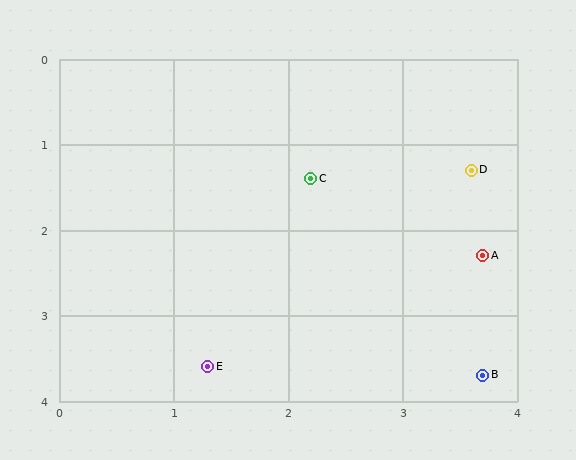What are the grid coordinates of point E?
Point E is at approximately (1.3, 3.6).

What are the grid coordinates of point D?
Point D is at approximately (3.6, 1.3).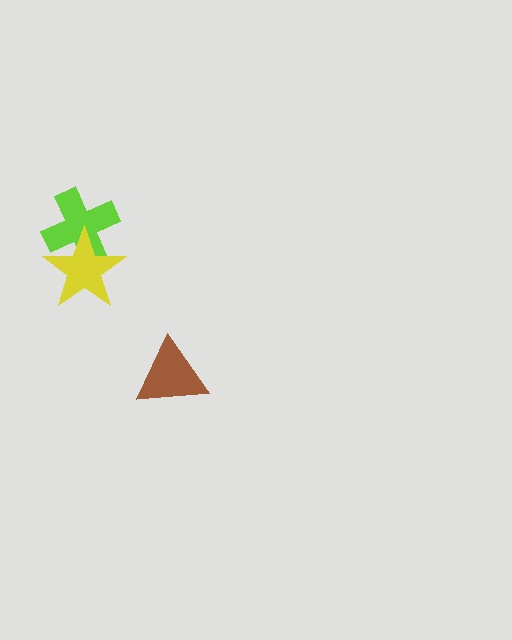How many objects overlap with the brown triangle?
0 objects overlap with the brown triangle.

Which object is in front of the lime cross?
The yellow star is in front of the lime cross.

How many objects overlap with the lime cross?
1 object overlaps with the lime cross.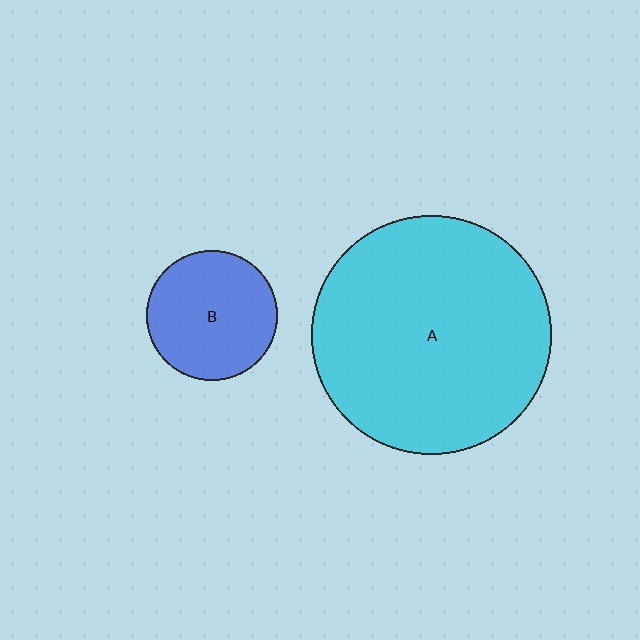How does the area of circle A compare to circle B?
Approximately 3.4 times.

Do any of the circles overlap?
No, none of the circles overlap.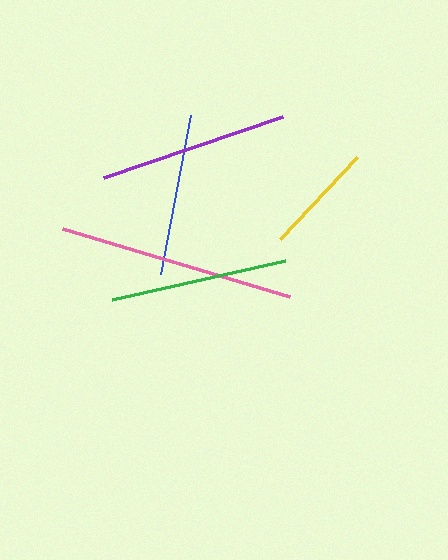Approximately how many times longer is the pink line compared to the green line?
The pink line is approximately 1.3 times the length of the green line.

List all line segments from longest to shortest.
From longest to shortest: pink, purple, green, blue, yellow.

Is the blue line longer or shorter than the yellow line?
The blue line is longer than the yellow line.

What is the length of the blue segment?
The blue segment is approximately 162 pixels long.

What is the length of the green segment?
The green segment is approximately 177 pixels long.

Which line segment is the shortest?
The yellow line is the shortest at approximately 112 pixels.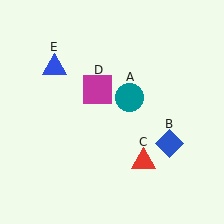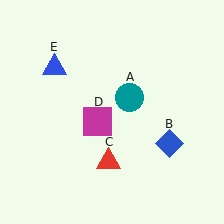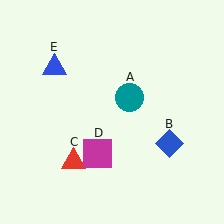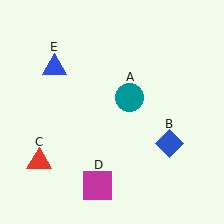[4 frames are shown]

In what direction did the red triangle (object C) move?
The red triangle (object C) moved left.